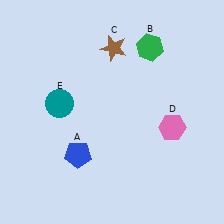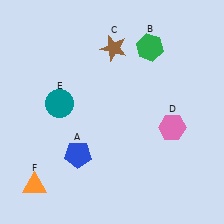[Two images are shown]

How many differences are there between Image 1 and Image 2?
There is 1 difference between the two images.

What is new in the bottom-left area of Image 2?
An orange triangle (F) was added in the bottom-left area of Image 2.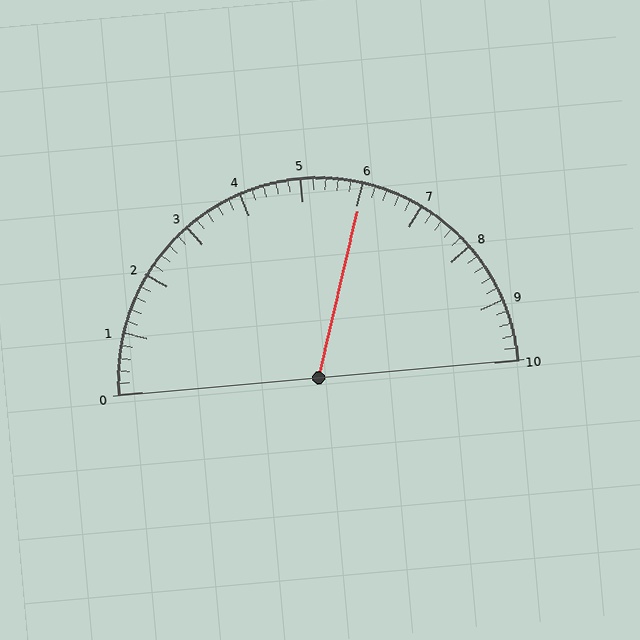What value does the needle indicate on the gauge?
The needle indicates approximately 6.0.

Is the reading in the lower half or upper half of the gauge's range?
The reading is in the upper half of the range (0 to 10).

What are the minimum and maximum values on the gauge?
The gauge ranges from 0 to 10.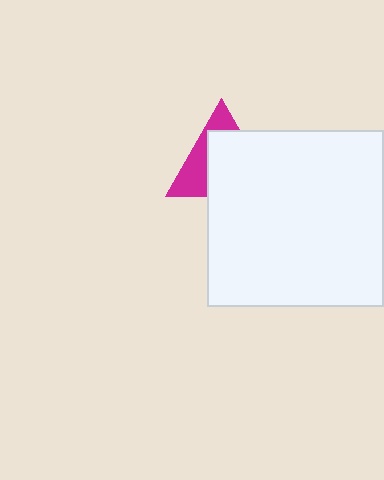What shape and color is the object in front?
The object in front is a white square.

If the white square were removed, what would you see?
You would see the complete magenta triangle.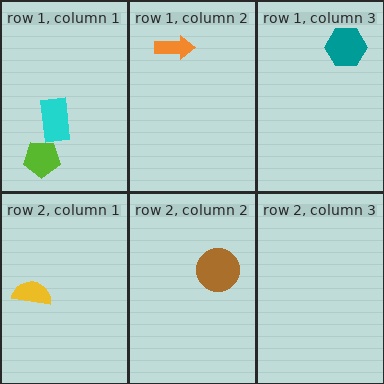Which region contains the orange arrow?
The row 1, column 2 region.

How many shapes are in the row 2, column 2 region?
1.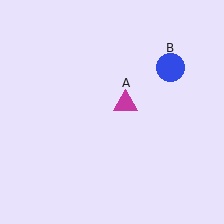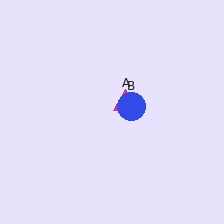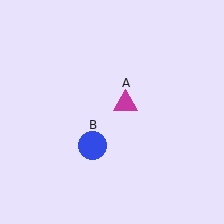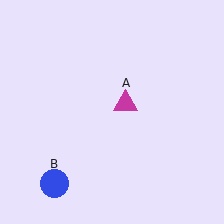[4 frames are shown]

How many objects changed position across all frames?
1 object changed position: blue circle (object B).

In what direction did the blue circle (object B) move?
The blue circle (object B) moved down and to the left.